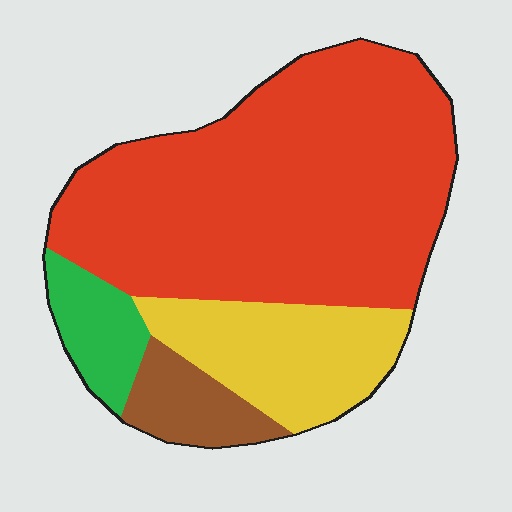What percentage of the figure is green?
Green takes up less than a quarter of the figure.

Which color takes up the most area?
Red, at roughly 65%.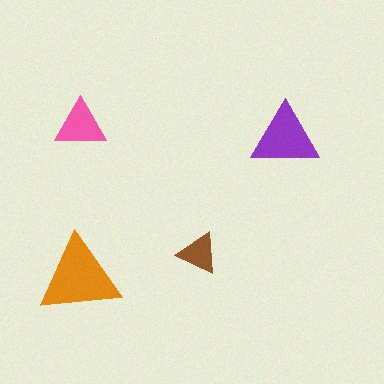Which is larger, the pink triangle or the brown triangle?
The pink one.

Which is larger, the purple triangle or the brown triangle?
The purple one.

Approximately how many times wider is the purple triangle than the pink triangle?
About 1.5 times wider.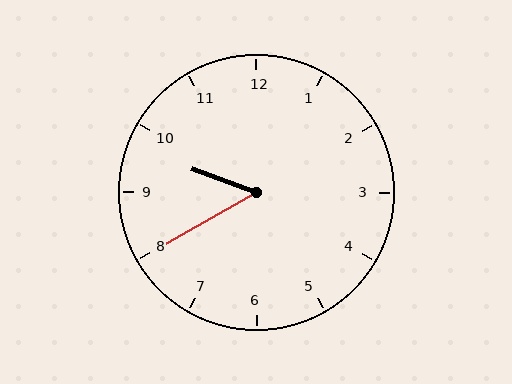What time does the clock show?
9:40.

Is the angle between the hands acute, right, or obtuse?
It is acute.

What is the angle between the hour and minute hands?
Approximately 50 degrees.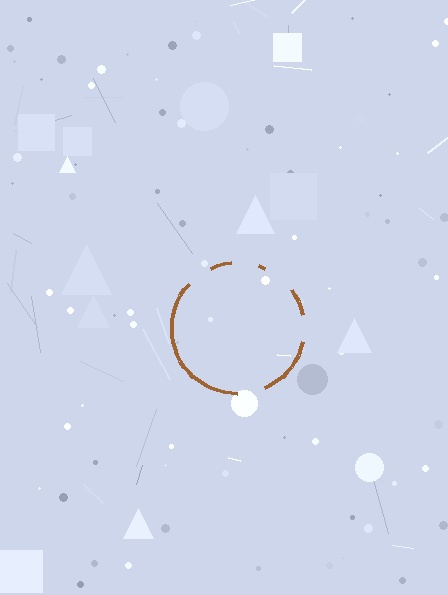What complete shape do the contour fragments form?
The contour fragments form a circle.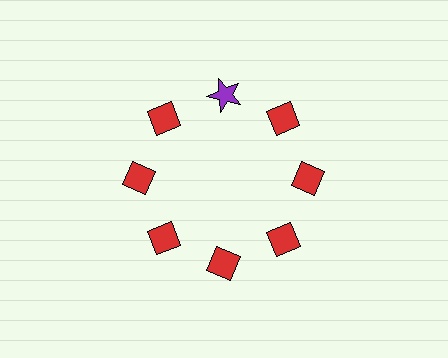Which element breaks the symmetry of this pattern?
The purple star at roughly the 12 o'clock position breaks the symmetry. All other shapes are red diamonds.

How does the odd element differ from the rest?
It differs in both color (purple instead of red) and shape (star instead of diamond).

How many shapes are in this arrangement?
There are 8 shapes arranged in a ring pattern.